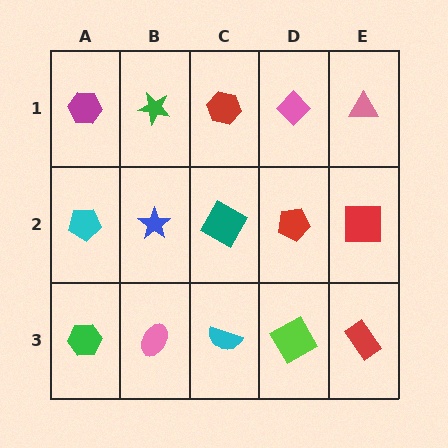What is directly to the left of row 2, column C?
A blue star.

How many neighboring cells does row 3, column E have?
2.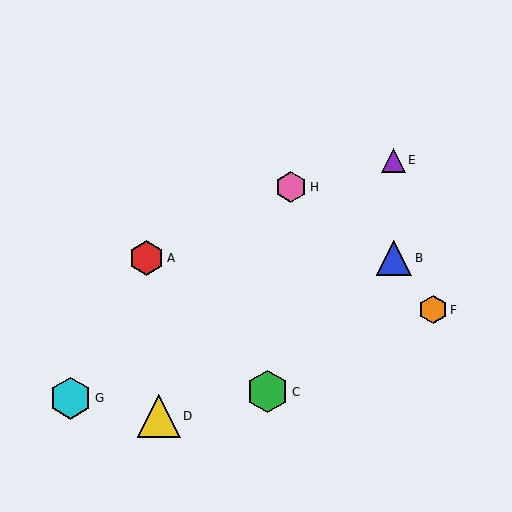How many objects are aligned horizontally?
2 objects (A, B) are aligned horizontally.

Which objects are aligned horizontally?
Objects A, B are aligned horizontally.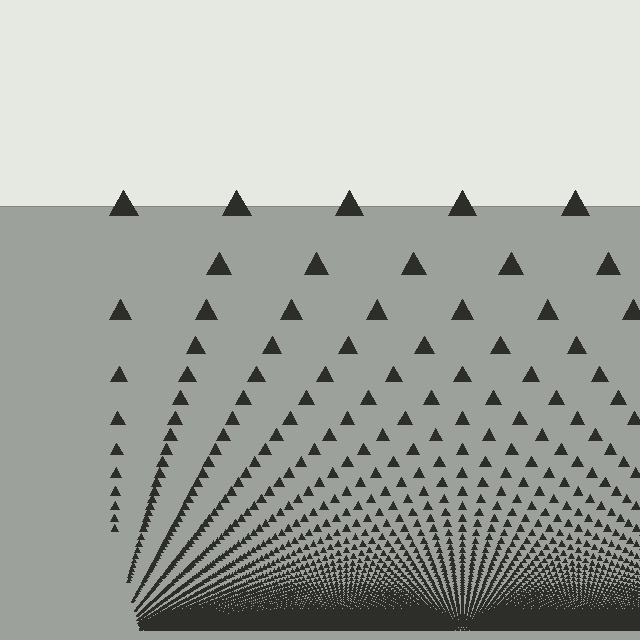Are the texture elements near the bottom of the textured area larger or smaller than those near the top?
Smaller. The gradient is inverted — elements near the bottom are smaller and denser.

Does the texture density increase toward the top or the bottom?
Density increases toward the bottom.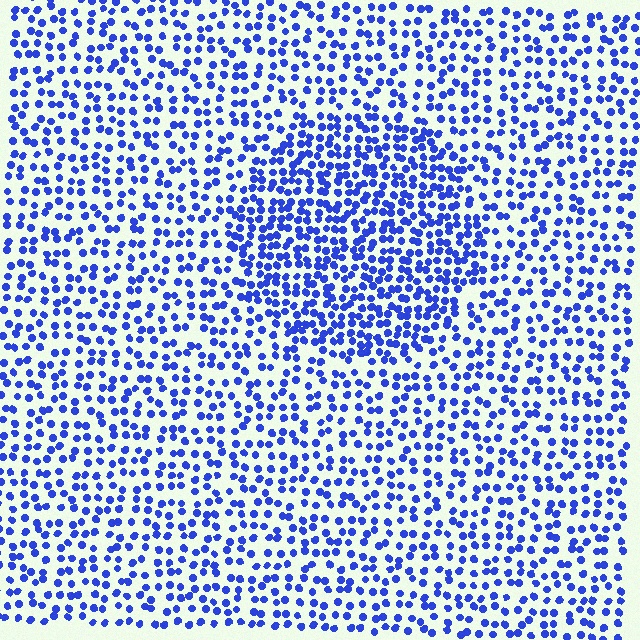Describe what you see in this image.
The image contains small blue elements arranged at two different densities. A circle-shaped region is visible where the elements are more densely packed than the surrounding area.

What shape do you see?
I see a circle.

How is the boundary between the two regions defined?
The boundary is defined by a change in element density (approximately 1.7x ratio). All elements are the same color, size, and shape.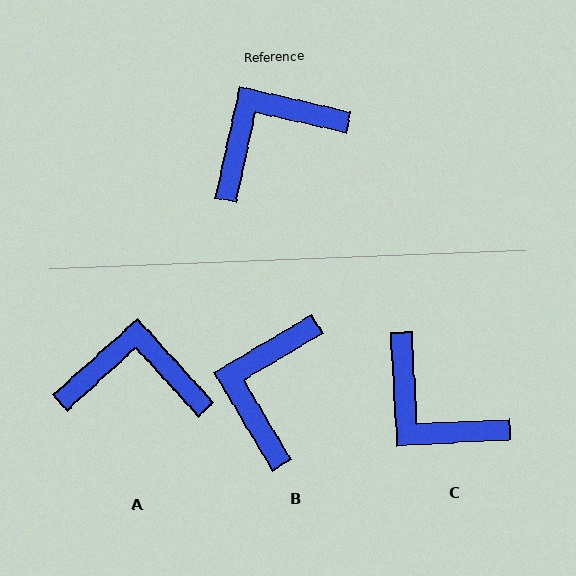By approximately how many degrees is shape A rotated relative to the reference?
Approximately 35 degrees clockwise.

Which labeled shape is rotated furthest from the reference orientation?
C, about 106 degrees away.